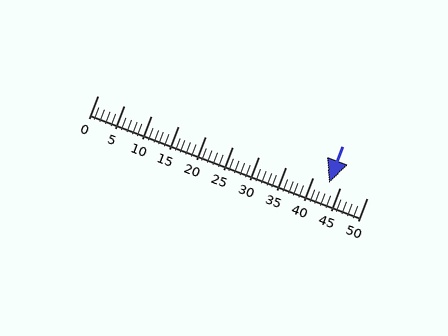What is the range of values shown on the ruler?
The ruler shows values from 0 to 50.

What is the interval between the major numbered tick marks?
The major tick marks are spaced 5 units apart.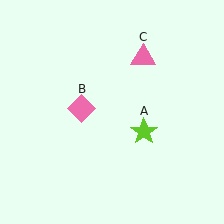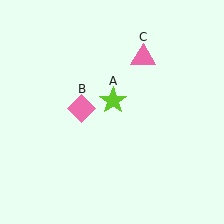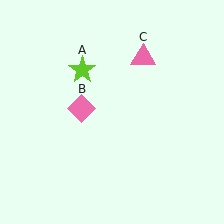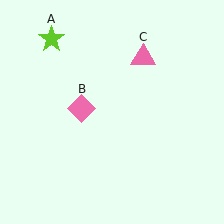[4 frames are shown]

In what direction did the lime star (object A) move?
The lime star (object A) moved up and to the left.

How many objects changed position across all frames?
1 object changed position: lime star (object A).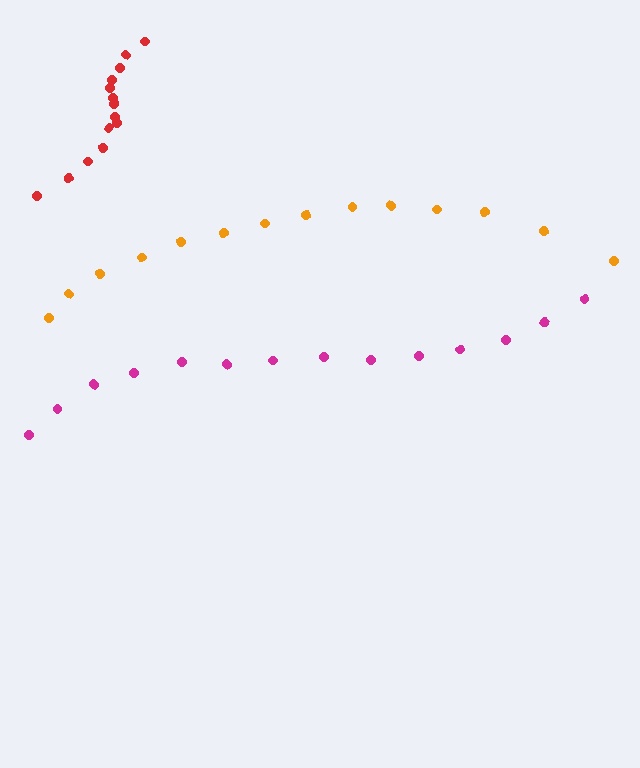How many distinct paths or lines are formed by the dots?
There are 3 distinct paths.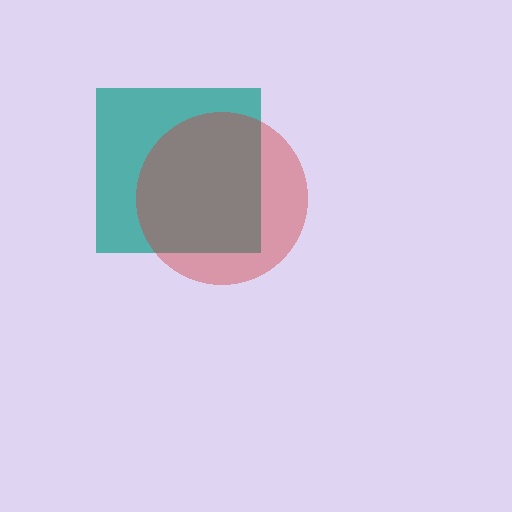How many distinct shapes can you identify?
There are 2 distinct shapes: a teal square, a red circle.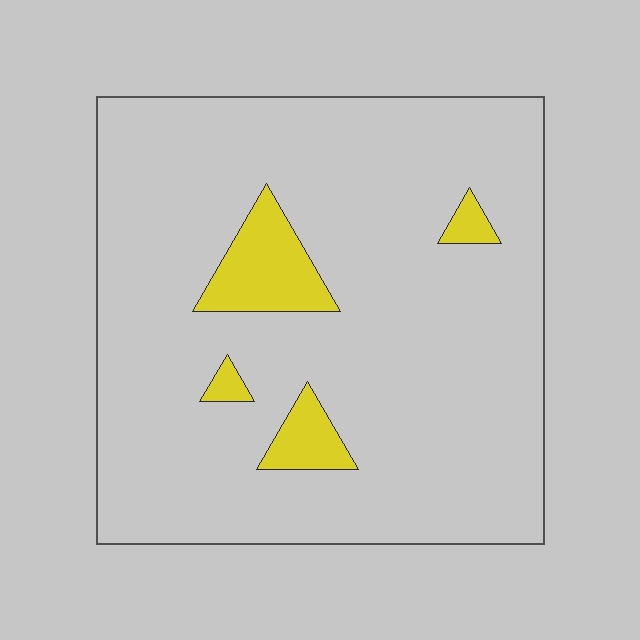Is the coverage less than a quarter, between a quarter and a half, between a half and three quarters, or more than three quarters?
Less than a quarter.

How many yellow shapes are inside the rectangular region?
4.